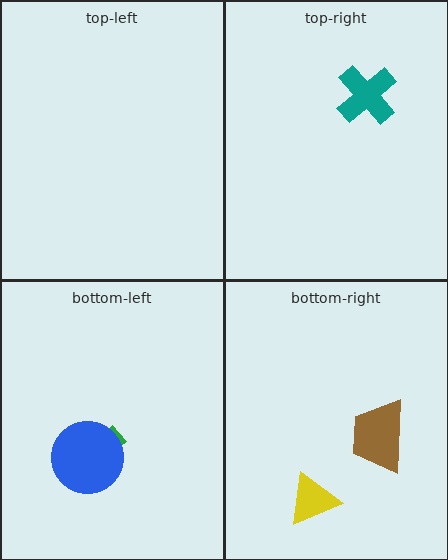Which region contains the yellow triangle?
The bottom-right region.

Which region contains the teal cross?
The top-right region.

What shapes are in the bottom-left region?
The green arrow, the blue circle.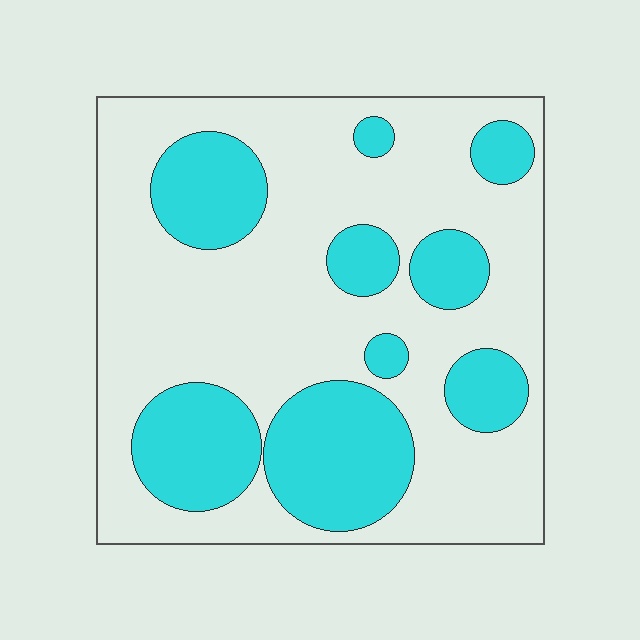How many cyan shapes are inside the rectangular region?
9.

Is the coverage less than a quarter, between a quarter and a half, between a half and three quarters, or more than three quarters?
Between a quarter and a half.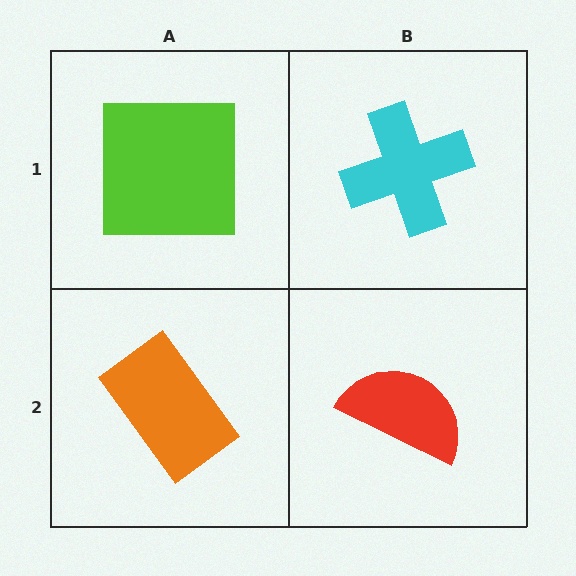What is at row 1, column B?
A cyan cross.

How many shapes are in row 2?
2 shapes.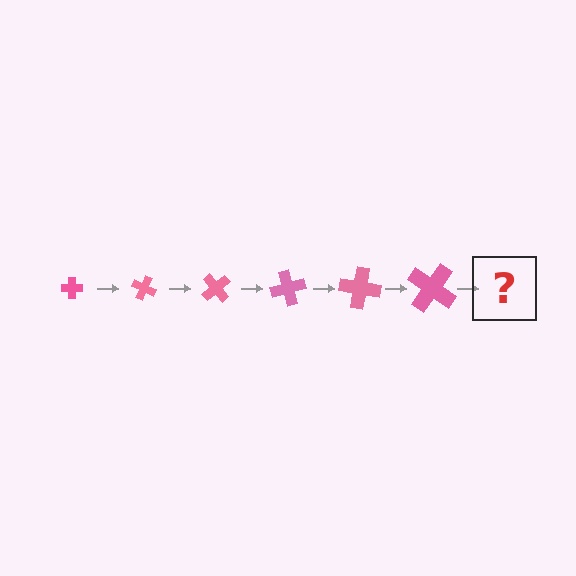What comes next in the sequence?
The next element should be a cross, larger than the previous one and rotated 150 degrees from the start.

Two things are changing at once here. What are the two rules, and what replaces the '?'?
The two rules are that the cross grows larger each step and it rotates 25 degrees each step. The '?' should be a cross, larger than the previous one and rotated 150 degrees from the start.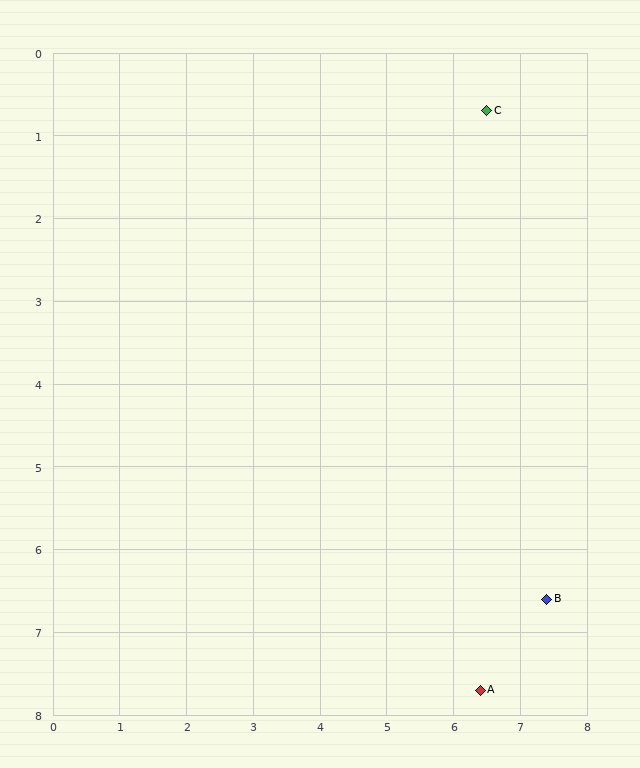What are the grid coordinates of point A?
Point A is at approximately (6.4, 7.7).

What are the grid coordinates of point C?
Point C is at approximately (6.5, 0.7).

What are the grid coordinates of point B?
Point B is at approximately (7.4, 6.6).